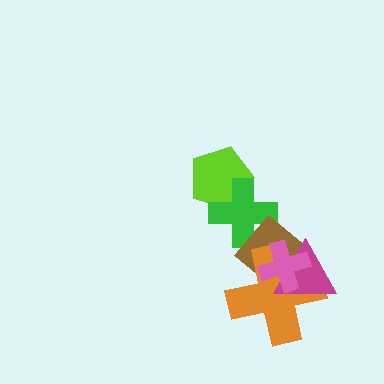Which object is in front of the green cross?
The brown diamond is in front of the green cross.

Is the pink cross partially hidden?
No, no other shape covers it.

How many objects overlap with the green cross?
2 objects overlap with the green cross.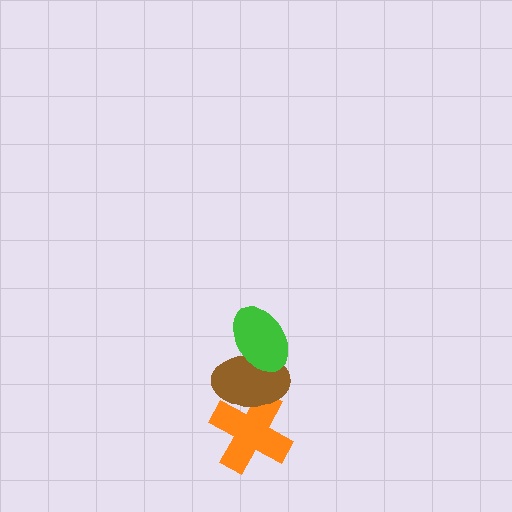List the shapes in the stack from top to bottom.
From top to bottom: the green ellipse, the brown ellipse, the orange cross.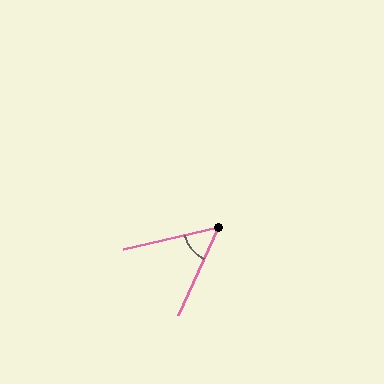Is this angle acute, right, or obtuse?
It is acute.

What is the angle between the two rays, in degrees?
Approximately 53 degrees.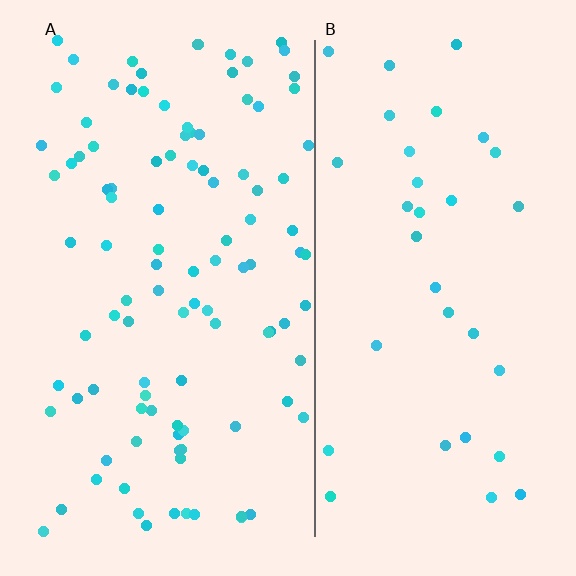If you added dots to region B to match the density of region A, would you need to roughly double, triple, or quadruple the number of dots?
Approximately triple.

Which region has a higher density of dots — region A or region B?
A (the left).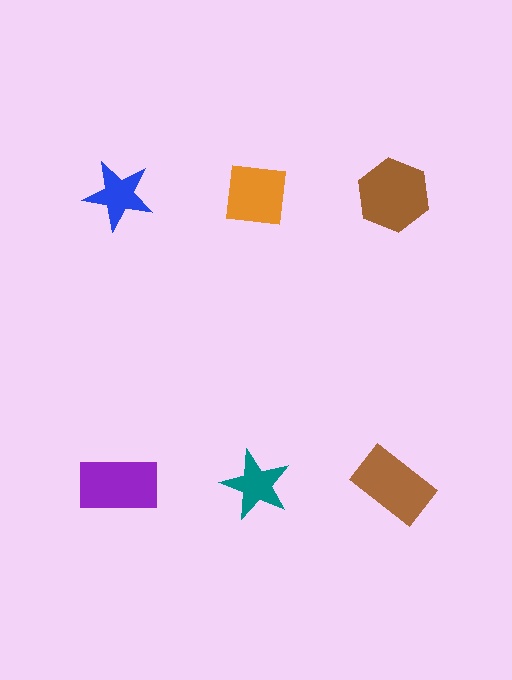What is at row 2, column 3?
A brown rectangle.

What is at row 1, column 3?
A brown hexagon.